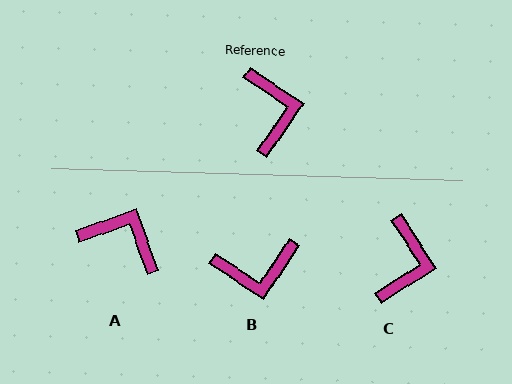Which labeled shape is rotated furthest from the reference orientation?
B, about 90 degrees away.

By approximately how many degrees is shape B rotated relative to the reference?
Approximately 90 degrees clockwise.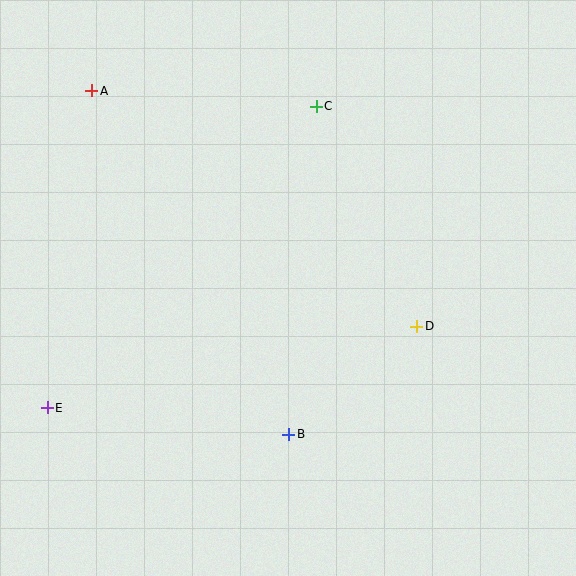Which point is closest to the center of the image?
Point D at (417, 326) is closest to the center.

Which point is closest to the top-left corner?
Point A is closest to the top-left corner.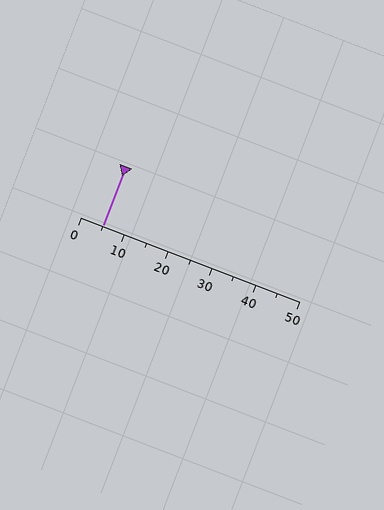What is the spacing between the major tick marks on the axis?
The major ticks are spaced 10 apart.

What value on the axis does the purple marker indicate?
The marker indicates approximately 5.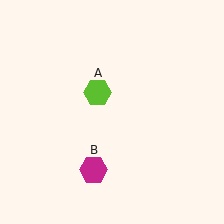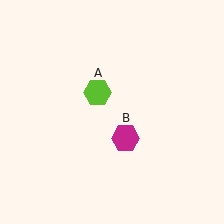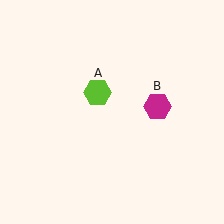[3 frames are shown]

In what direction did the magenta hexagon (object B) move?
The magenta hexagon (object B) moved up and to the right.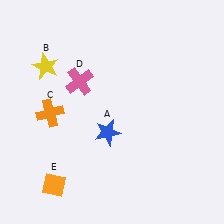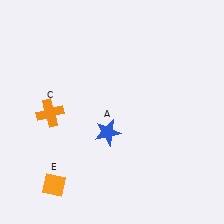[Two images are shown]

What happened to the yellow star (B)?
The yellow star (B) was removed in Image 2. It was in the top-left area of Image 1.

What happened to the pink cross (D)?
The pink cross (D) was removed in Image 2. It was in the top-left area of Image 1.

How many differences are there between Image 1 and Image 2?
There are 2 differences between the two images.